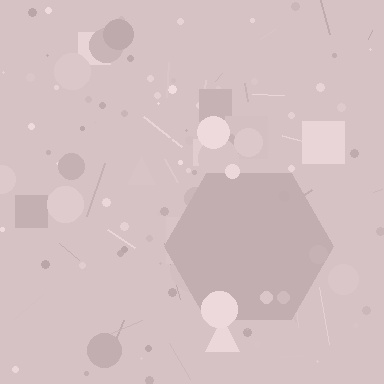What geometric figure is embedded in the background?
A hexagon is embedded in the background.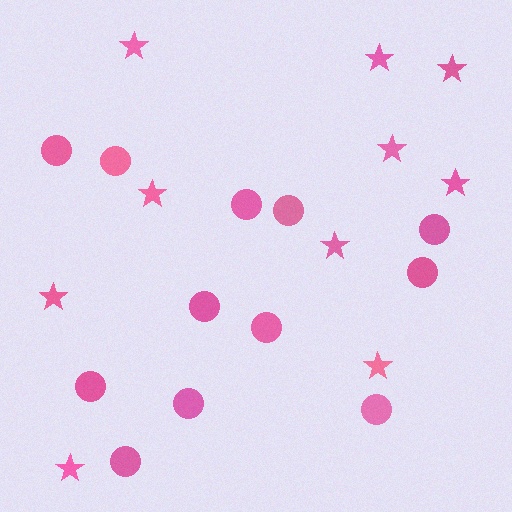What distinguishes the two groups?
There are 2 groups: one group of circles (12) and one group of stars (10).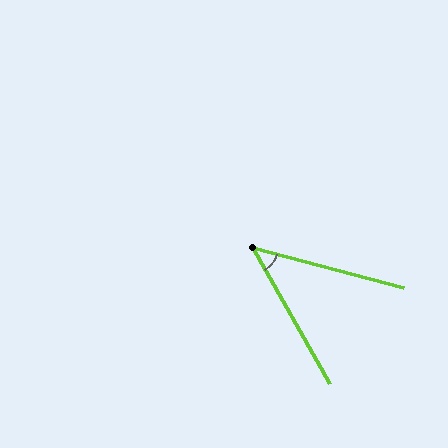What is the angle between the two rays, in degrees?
Approximately 46 degrees.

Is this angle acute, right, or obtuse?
It is acute.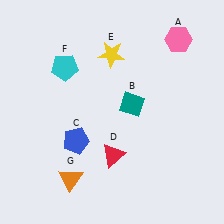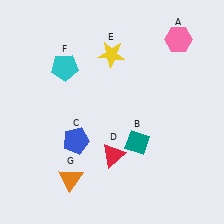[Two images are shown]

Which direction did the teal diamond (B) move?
The teal diamond (B) moved down.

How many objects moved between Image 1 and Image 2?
1 object moved between the two images.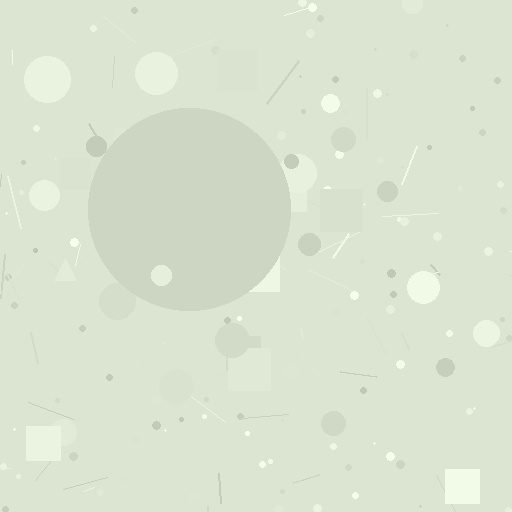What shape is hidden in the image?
A circle is hidden in the image.